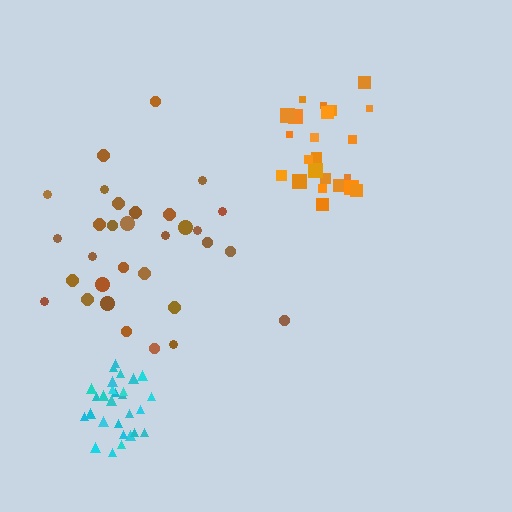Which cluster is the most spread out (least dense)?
Brown.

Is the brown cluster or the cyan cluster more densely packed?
Cyan.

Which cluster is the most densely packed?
Cyan.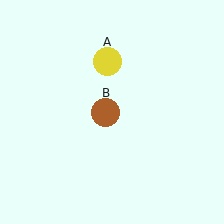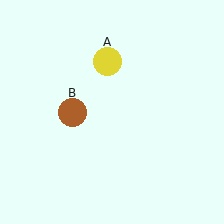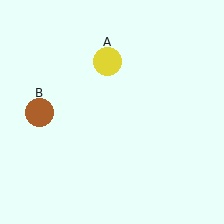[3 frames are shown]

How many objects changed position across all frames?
1 object changed position: brown circle (object B).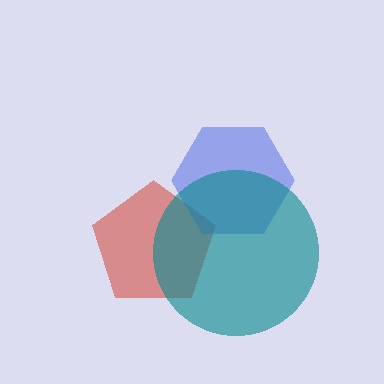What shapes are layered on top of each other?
The layered shapes are: a red pentagon, a blue hexagon, a teal circle.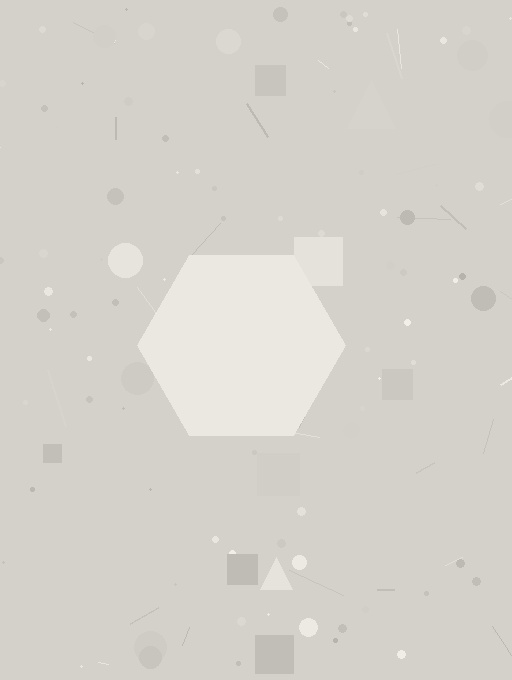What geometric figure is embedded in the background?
A hexagon is embedded in the background.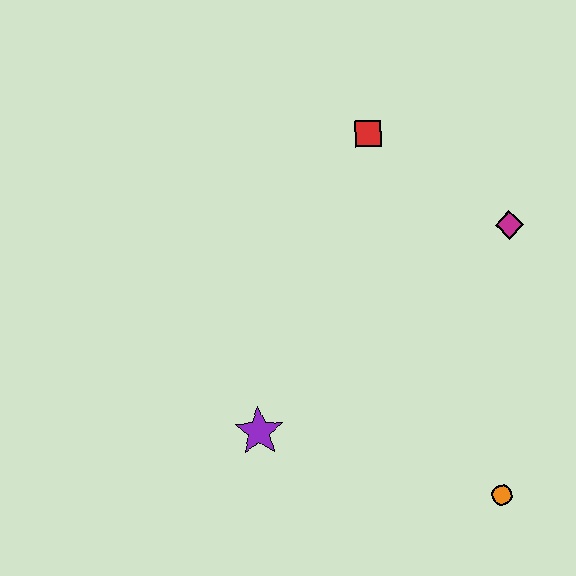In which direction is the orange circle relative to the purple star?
The orange circle is to the right of the purple star.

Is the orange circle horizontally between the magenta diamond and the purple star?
Yes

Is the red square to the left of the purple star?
No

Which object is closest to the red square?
The magenta diamond is closest to the red square.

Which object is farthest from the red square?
The orange circle is farthest from the red square.